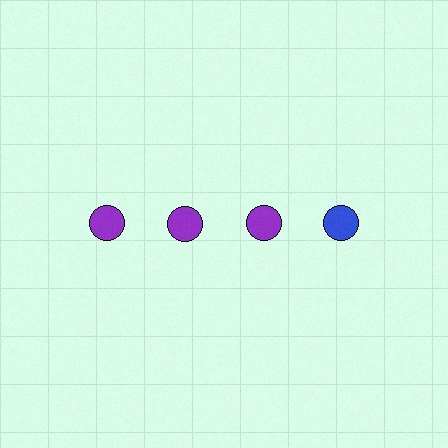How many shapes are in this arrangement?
There are 4 shapes arranged in a grid pattern.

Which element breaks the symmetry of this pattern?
The blue circle in the top row, second from right column breaks the symmetry. All other shapes are purple circles.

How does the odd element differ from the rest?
It has a different color: blue instead of purple.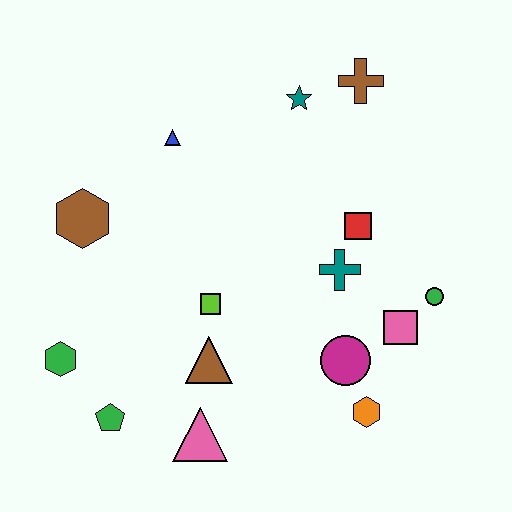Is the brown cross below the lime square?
No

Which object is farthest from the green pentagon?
The brown cross is farthest from the green pentagon.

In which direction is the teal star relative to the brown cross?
The teal star is to the left of the brown cross.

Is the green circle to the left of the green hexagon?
No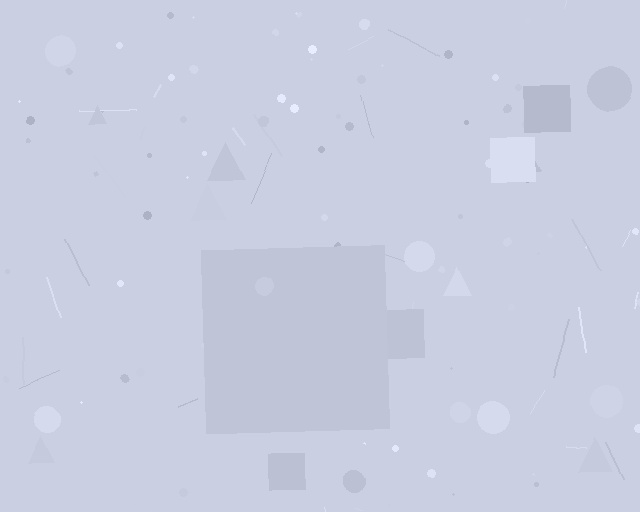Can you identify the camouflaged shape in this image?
The camouflaged shape is a square.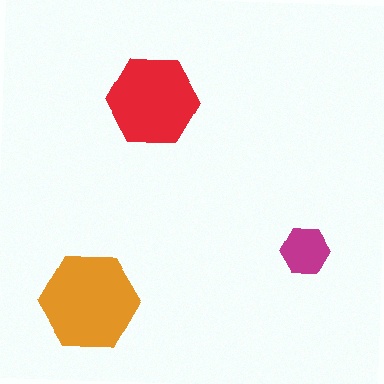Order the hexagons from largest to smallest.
the orange one, the red one, the magenta one.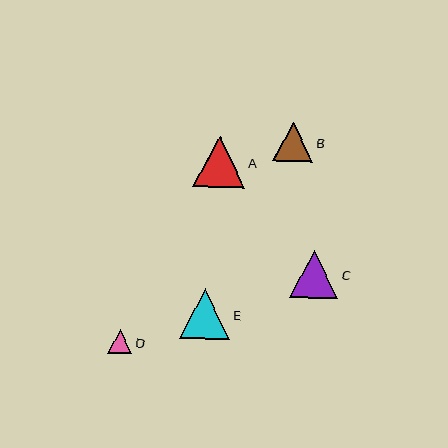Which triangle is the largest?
Triangle A is the largest with a size of approximately 52 pixels.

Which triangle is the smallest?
Triangle D is the smallest with a size of approximately 24 pixels.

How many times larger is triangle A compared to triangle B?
Triangle A is approximately 1.3 times the size of triangle B.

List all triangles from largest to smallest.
From largest to smallest: A, E, C, B, D.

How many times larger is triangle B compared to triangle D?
Triangle B is approximately 1.6 times the size of triangle D.